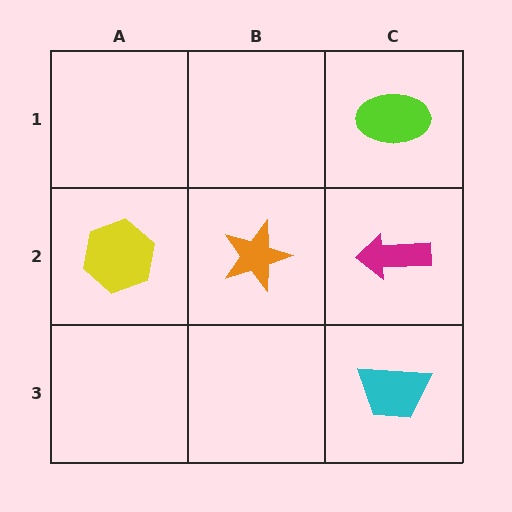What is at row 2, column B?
An orange star.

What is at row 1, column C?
A lime ellipse.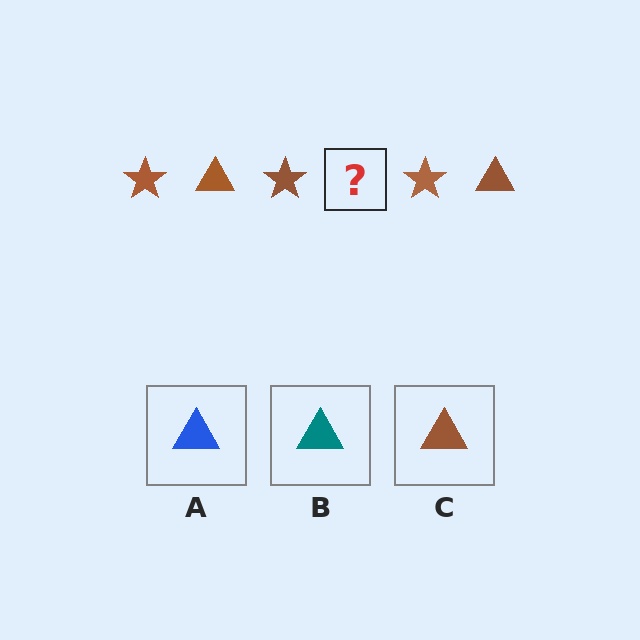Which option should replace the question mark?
Option C.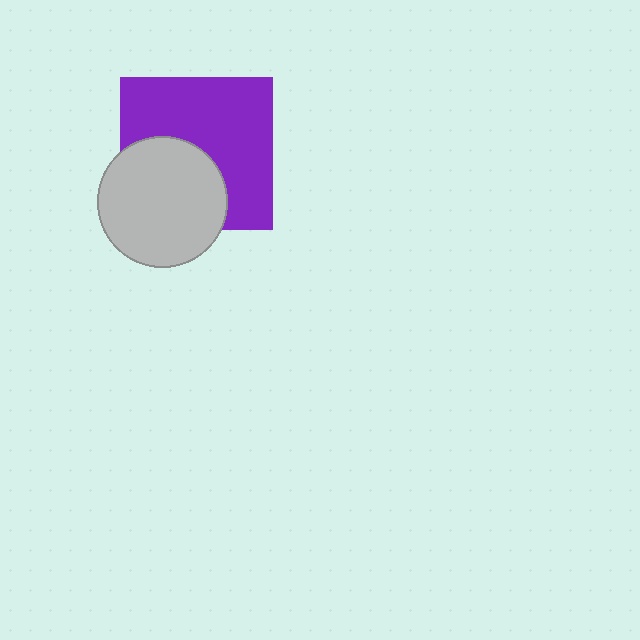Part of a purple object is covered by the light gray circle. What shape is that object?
It is a square.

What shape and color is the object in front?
The object in front is a light gray circle.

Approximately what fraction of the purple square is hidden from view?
Roughly 38% of the purple square is hidden behind the light gray circle.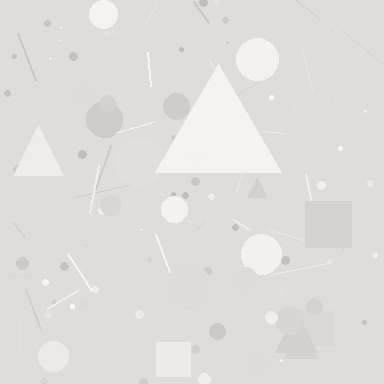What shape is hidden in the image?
A triangle is hidden in the image.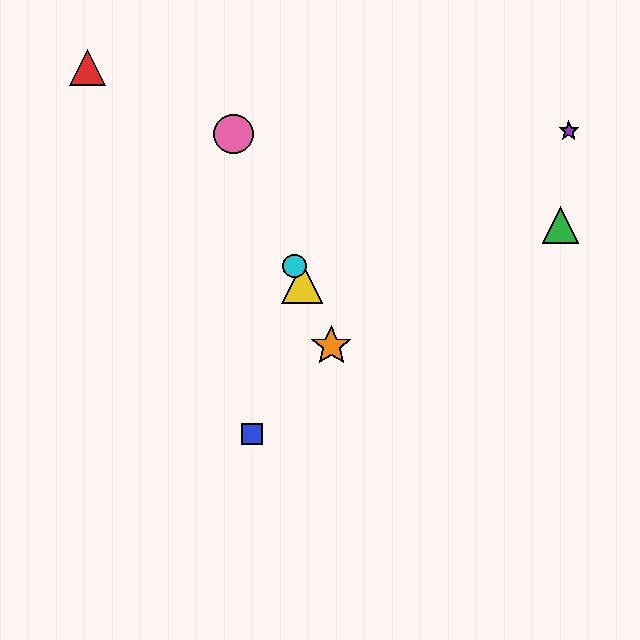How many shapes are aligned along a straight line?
4 shapes (the yellow triangle, the orange star, the cyan circle, the pink circle) are aligned along a straight line.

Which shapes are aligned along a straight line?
The yellow triangle, the orange star, the cyan circle, the pink circle are aligned along a straight line.